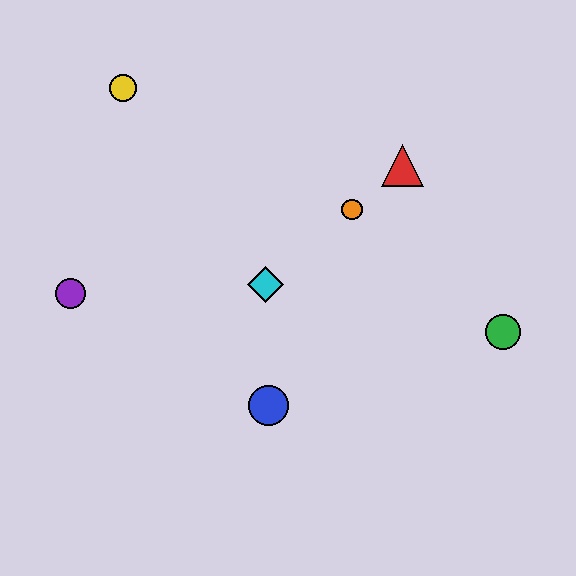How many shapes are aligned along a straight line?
3 shapes (the red triangle, the orange circle, the cyan diamond) are aligned along a straight line.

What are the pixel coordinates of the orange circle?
The orange circle is at (352, 210).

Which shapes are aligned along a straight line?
The red triangle, the orange circle, the cyan diamond are aligned along a straight line.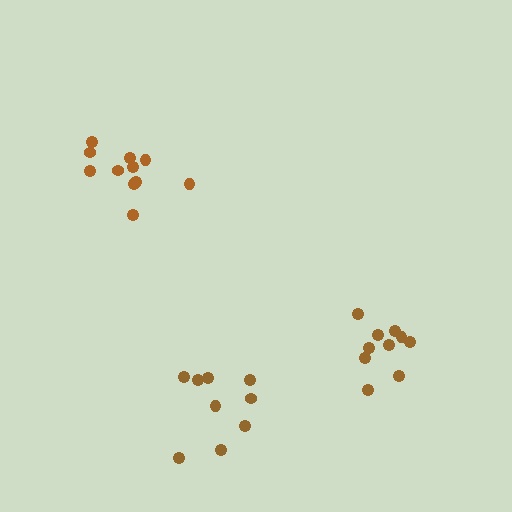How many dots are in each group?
Group 1: 11 dots, Group 2: 10 dots, Group 3: 9 dots (30 total).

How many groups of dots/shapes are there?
There are 3 groups.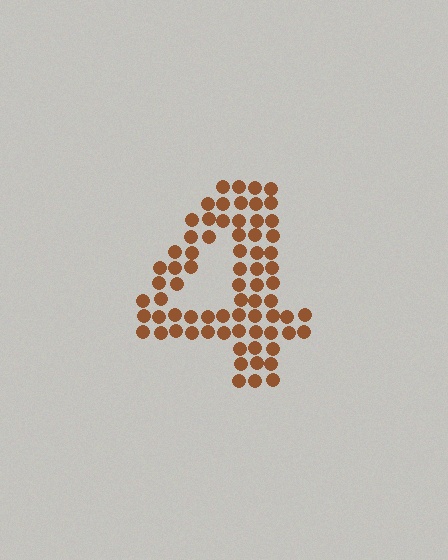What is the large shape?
The large shape is the digit 4.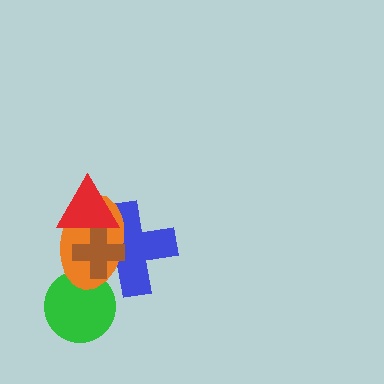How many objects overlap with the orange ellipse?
4 objects overlap with the orange ellipse.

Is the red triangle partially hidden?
No, no other shape covers it.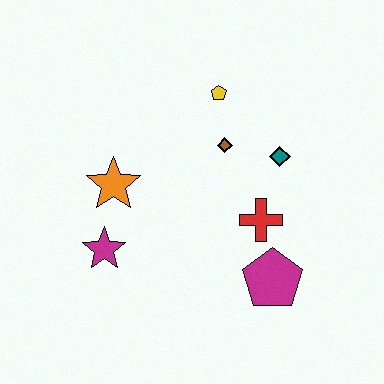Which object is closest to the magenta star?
The orange star is closest to the magenta star.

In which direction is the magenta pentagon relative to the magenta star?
The magenta pentagon is to the right of the magenta star.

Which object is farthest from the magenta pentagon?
The yellow pentagon is farthest from the magenta pentagon.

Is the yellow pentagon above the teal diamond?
Yes